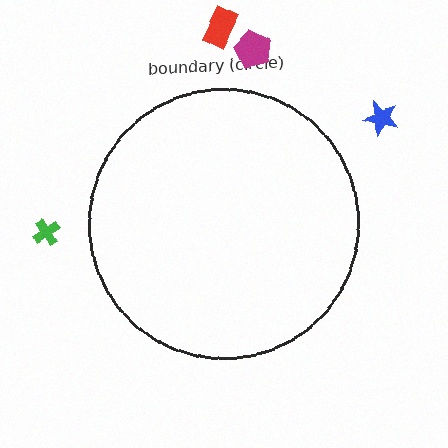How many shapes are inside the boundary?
0 inside, 4 outside.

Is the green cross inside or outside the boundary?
Outside.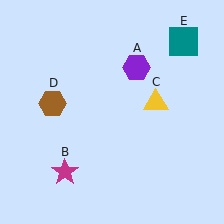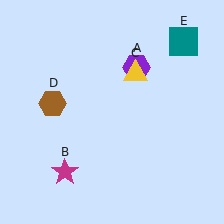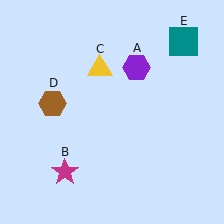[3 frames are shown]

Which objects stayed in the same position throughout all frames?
Purple hexagon (object A) and magenta star (object B) and brown hexagon (object D) and teal square (object E) remained stationary.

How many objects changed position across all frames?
1 object changed position: yellow triangle (object C).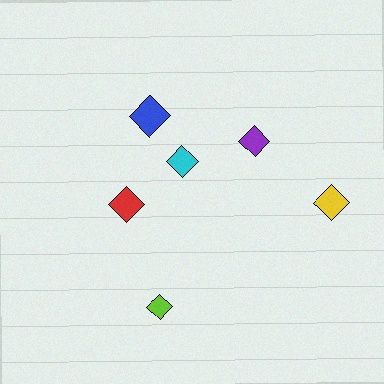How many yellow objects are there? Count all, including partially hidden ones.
There is 1 yellow object.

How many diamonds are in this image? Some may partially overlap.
There are 6 diamonds.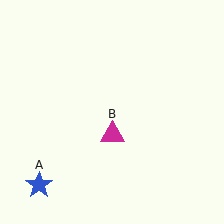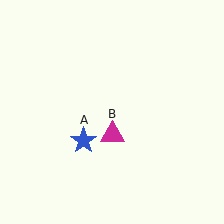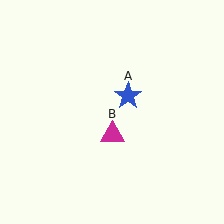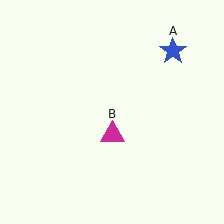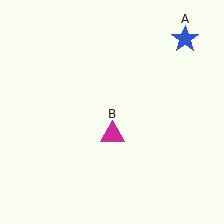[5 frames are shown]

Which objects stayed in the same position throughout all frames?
Magenta triangle (object B) remained stationary.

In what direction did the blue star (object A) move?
The blue star (object A) moved up and to the right.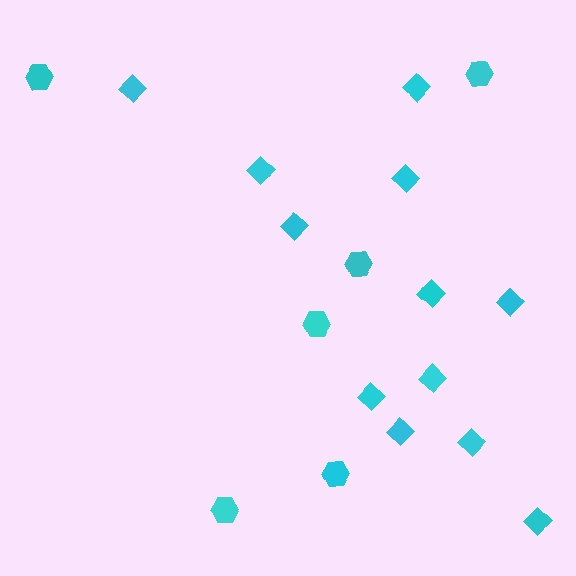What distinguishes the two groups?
There are 2 groups: one group of hexagons (6) and one group of diamonds (12).